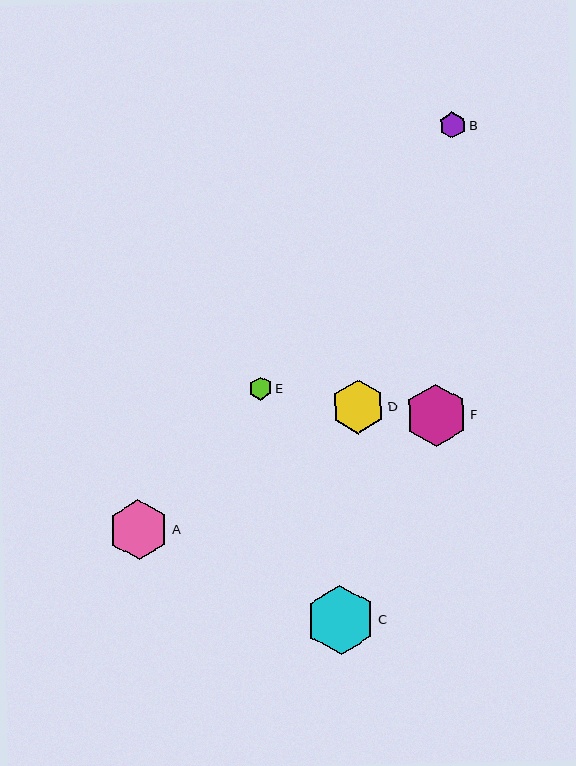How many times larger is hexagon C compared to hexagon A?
Hexagon C is approximately 1.1 times the size of hexagon A.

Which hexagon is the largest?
Hexagon C is the largest with a size of approximately 69 pixels.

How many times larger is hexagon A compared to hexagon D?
Hexagon A is approximately 1.1 times the size of hexagon D.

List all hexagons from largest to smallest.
From largest to smallest: C, F, A, D, B, E.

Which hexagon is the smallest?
Hexagon E is the smallest with a size of approximately 23 pixels.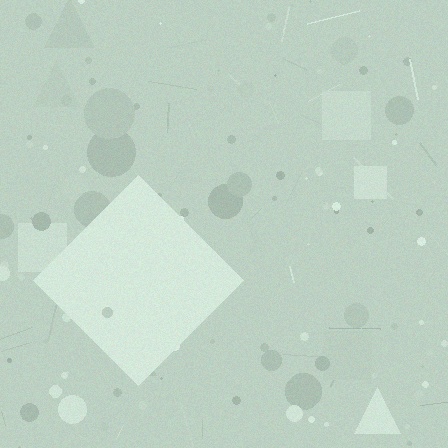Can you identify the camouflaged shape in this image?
The camouflaged shape is a diamond.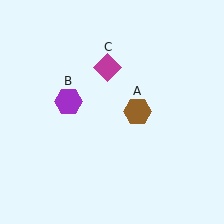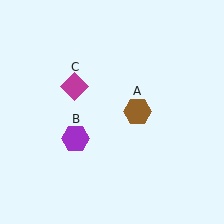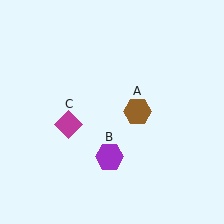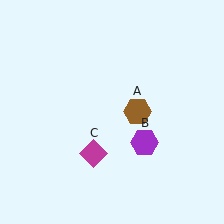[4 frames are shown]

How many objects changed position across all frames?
2 objects changed position: purple hexagon (object B), magenta diamond (object C).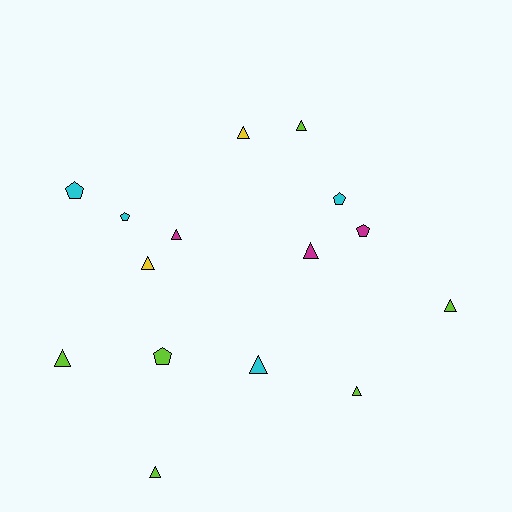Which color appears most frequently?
Lime, with 6 objects.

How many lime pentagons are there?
There is 1 lime pentagon.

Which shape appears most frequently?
Triangle, with 10 objects.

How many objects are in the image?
There are 15 objects.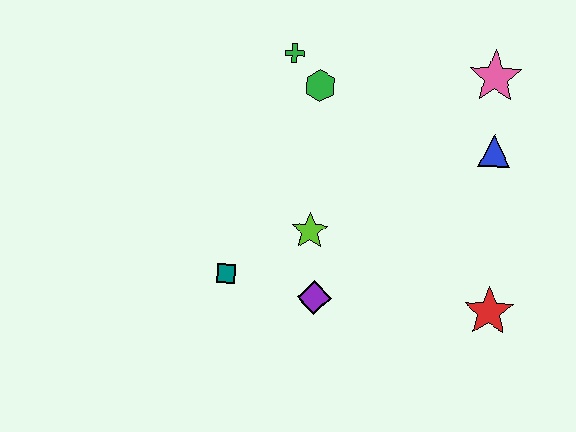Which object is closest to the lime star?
The purple diamond is closest to the lime star.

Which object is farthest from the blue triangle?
The teal square is farthest from the blue triangle.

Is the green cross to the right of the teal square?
Yes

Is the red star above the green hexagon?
No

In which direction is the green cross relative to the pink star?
The green cross is to the left of the pink star.